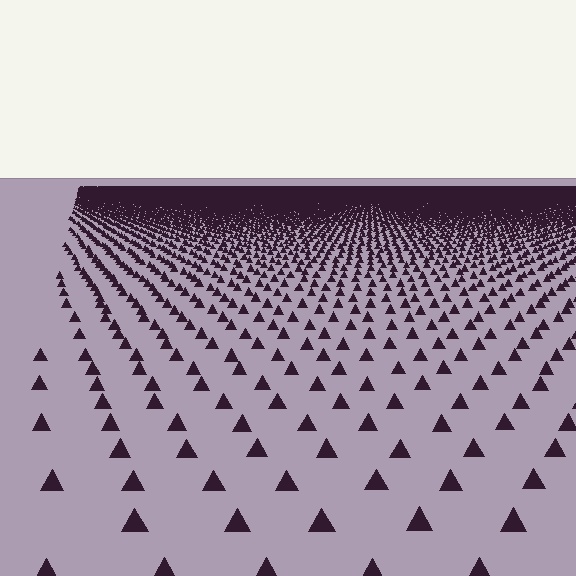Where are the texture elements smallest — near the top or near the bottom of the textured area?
Near the top.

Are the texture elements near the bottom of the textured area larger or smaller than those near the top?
Larger. Near the bottom, elements are closer to the viewer and appear at a bigger on-screen size.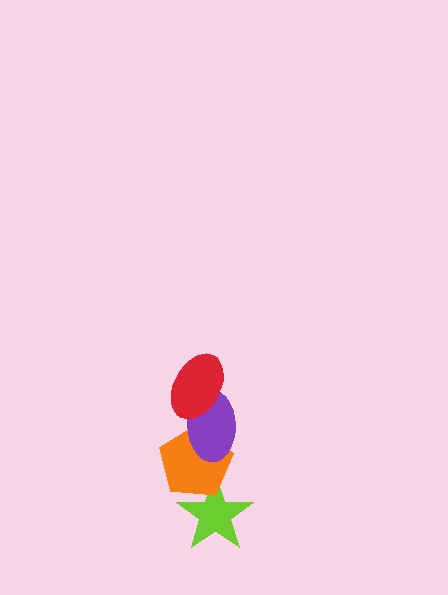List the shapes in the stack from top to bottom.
From top to bottom: the red ellipse, the purple ellipse, the orange pentagon, the lime star.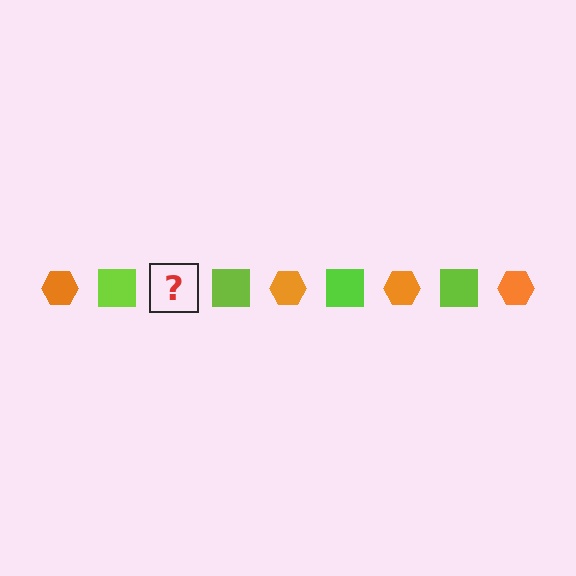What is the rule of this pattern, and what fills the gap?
The rule is that the pattern alternates between orange hexagon and lime square. The gap should be filled with an orange hexagon.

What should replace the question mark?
The question mark should be replaced with an orange hexagon.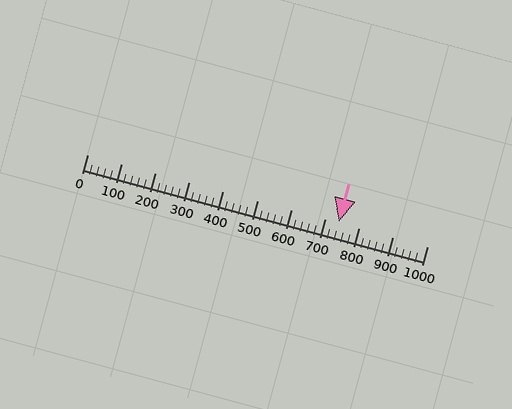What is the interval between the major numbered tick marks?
The major tick marks are spaced 100 units apart.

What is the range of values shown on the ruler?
The ruler shows values from 0 to 1000.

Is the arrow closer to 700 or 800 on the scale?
The arrow is closer to 700.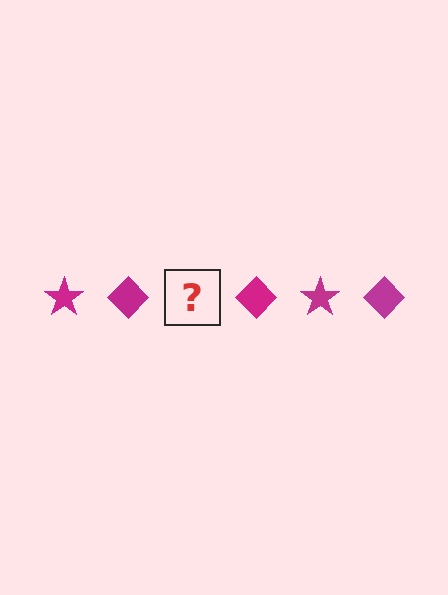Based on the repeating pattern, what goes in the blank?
The blank should be a magenta star.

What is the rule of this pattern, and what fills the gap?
The rule is that the pattern cycles through star, diamond shapes in magenta. The gap should be filled with a magenta star.